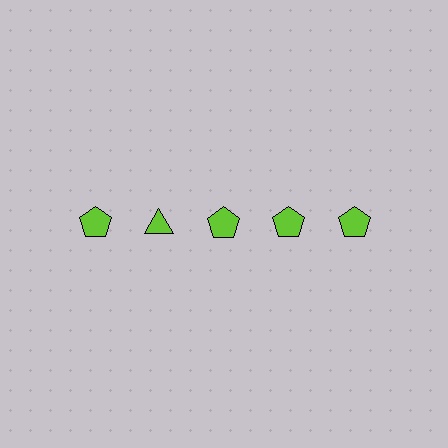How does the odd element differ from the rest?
It has a different shape: triangle instead of pentagon.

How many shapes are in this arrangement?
There are 5 shapes arranged in a grid pattern.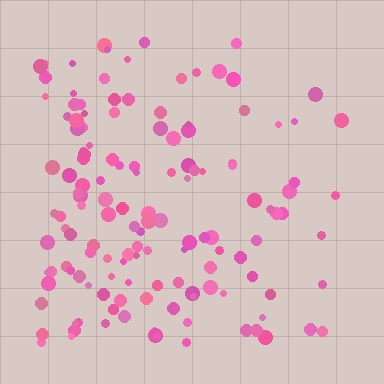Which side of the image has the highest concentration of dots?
The left.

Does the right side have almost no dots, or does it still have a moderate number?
Still a moderate number, just noticeably fewer than the left.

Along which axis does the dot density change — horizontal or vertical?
Horizontal.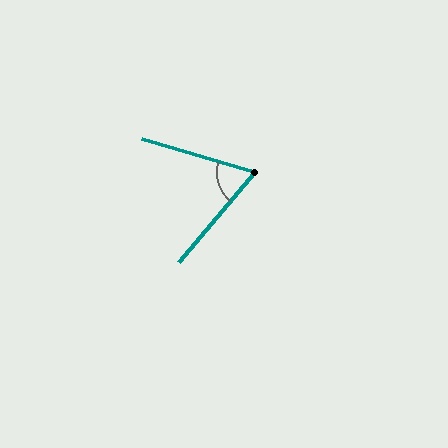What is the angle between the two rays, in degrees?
Approximately 66 degrees.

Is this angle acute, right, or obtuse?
It is acute.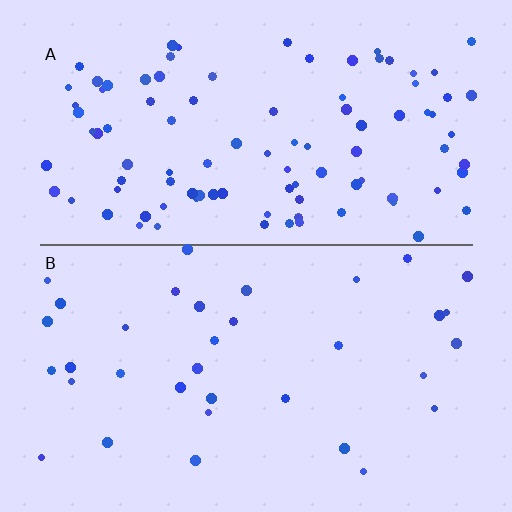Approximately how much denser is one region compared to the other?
Approximately 2.8× — region A over region B.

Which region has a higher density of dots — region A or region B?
A (the top).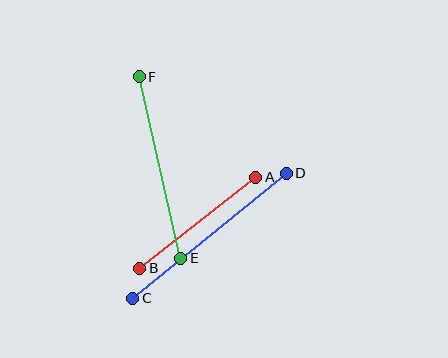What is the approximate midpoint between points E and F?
The midpoint is at approximately (160, 167) pixels.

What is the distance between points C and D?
The distance is approximately 198 pixels.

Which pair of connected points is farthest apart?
Points C and D are farthest apart.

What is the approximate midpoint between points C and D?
The midpoint is at approximately (210, 236) pixels.